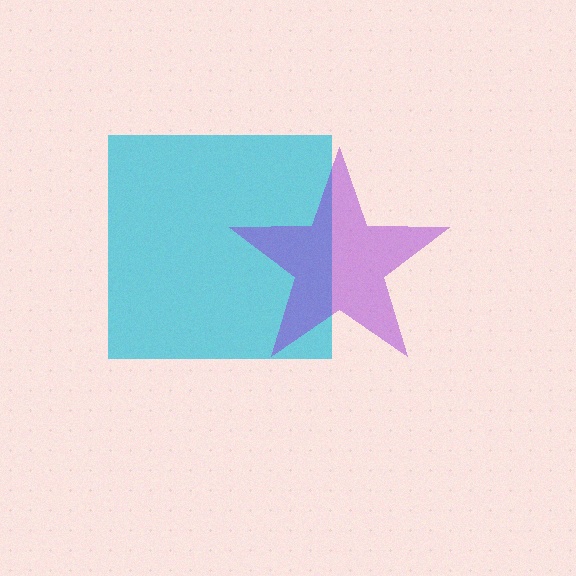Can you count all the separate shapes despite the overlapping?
Yes, there are 2 separate shapes.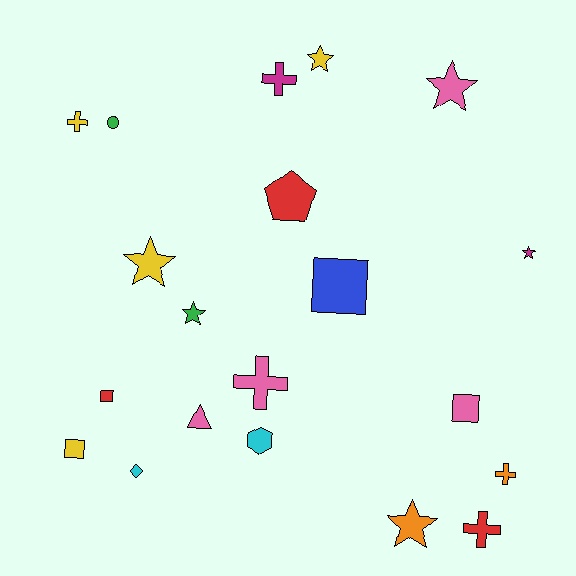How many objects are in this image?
There are 20 objects.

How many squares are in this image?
There are 4 squares.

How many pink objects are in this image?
There are 4 pink objects.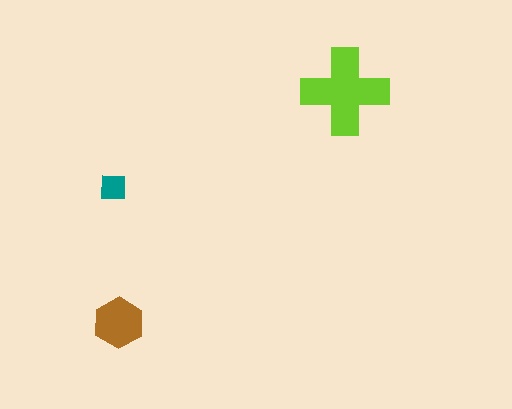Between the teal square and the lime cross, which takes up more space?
The lime cross.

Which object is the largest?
The lime cross.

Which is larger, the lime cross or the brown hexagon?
The lime cross.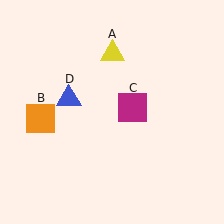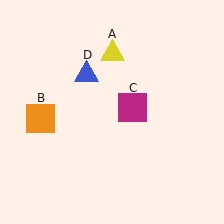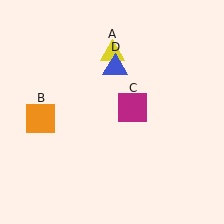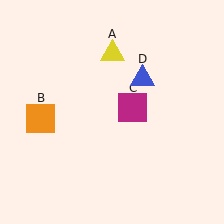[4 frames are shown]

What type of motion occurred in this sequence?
The blue triangle (object D) rotated clockwise around the center of the scene.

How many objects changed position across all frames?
1 object changed position: blue triangle (object D).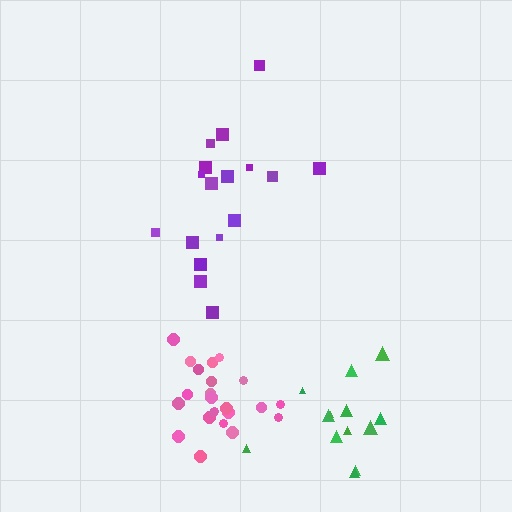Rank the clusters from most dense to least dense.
pink, green, purple.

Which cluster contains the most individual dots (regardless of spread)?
Pink (23).